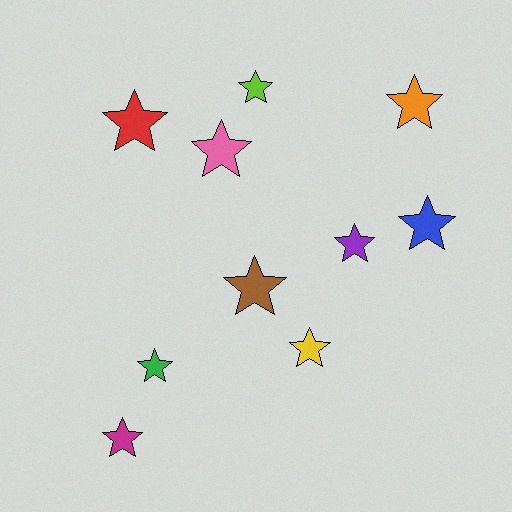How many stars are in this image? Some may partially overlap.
There are 10 stars.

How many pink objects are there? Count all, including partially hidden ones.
There is 1 pink object.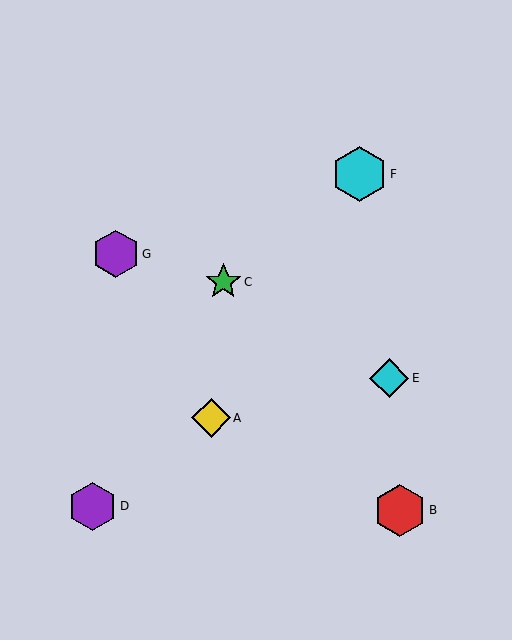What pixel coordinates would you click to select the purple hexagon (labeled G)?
Click at (116, 254) to select the purple hexagon G.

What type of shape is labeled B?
Shape B is a red hexagon.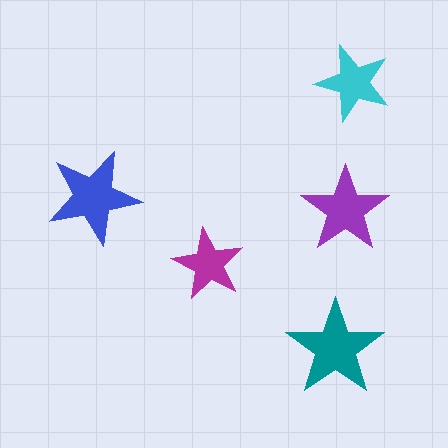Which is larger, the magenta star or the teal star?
The teal one.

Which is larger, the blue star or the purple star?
The blue one.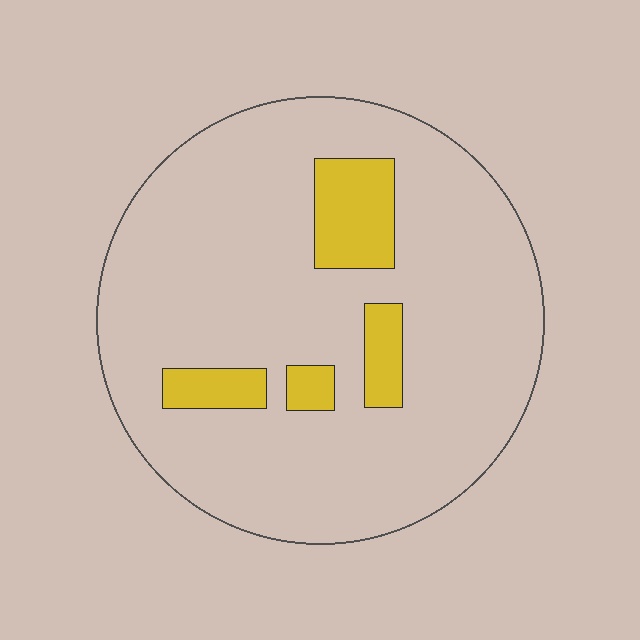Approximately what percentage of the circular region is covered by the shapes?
Approximately 10%.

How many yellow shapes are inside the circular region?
4.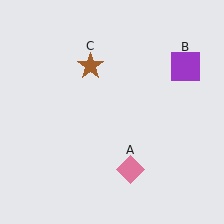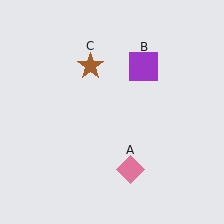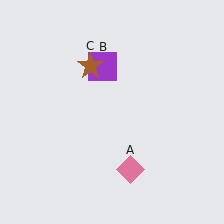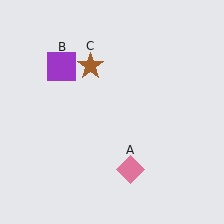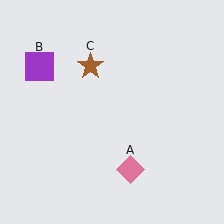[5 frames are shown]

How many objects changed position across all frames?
1 object changed position: purple square (object B).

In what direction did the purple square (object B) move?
The purple square (object B) moved left.